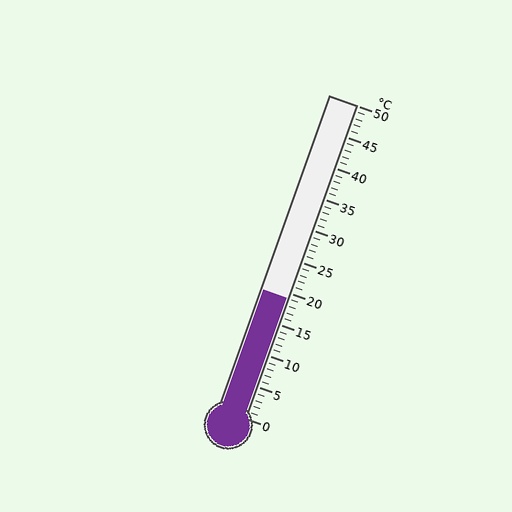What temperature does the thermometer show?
The thermometer shows approximately 19°C.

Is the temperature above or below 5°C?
The temperature is above 5°C.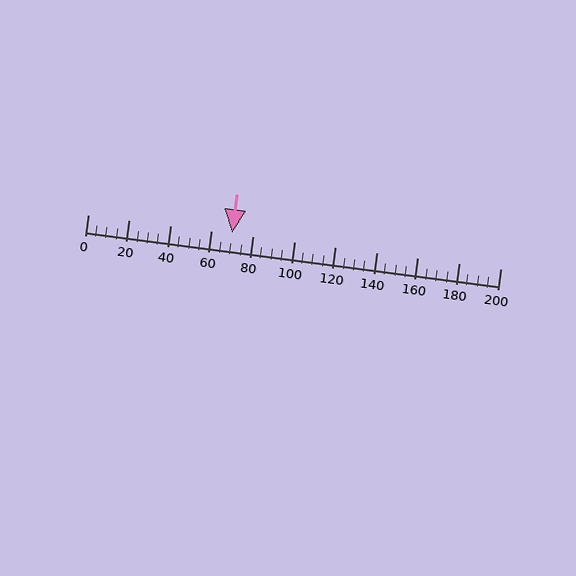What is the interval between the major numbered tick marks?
The major tick marks are spaced 20 units apart.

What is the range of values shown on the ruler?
The ruler shows values from 0 to 200.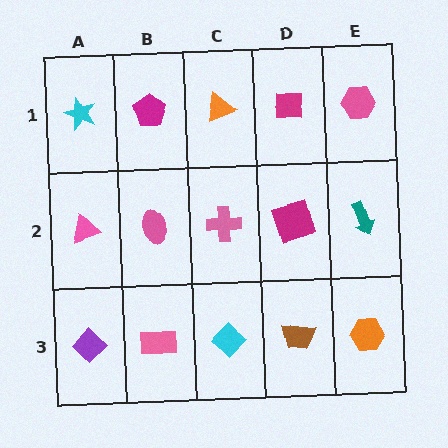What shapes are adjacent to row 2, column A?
A cyan star (row 1, column A), a purple diamond (row 3, column A), a pink ellipse (row 2, column B).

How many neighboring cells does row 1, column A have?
2.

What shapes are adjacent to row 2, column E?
A pink hexagon (row 1, column E), an orange hexagon (row 3, column E), a magenta square (row 2, column D).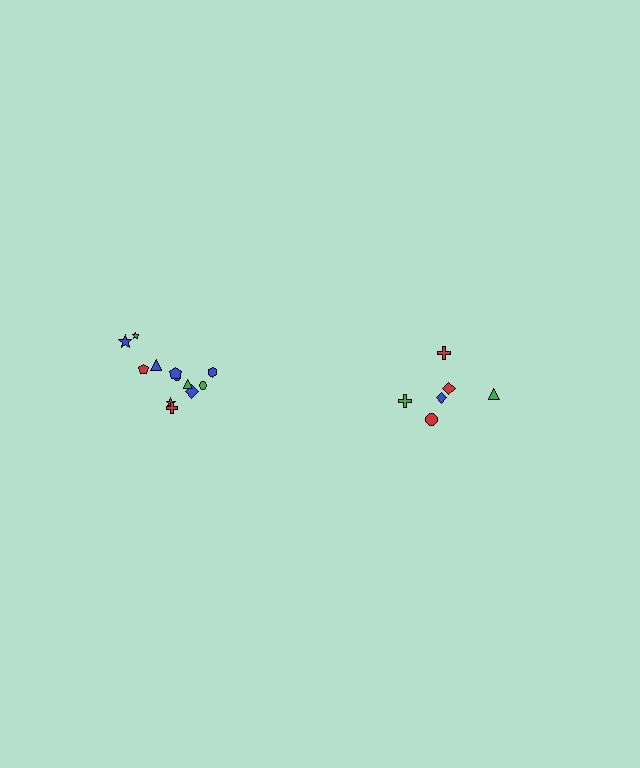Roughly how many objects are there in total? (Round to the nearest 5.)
Roughly 20 objects in total.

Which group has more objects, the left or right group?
The left group.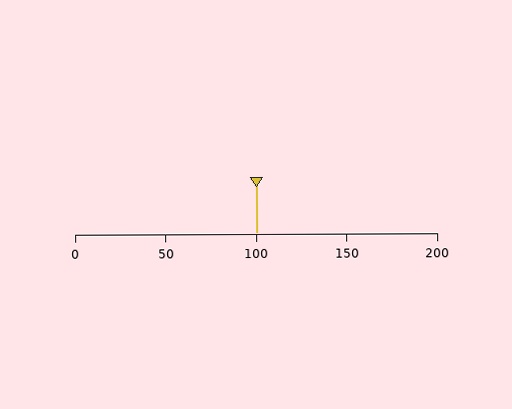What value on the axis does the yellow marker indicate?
The marker indicates approximately 100.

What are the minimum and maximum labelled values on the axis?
The axis runs from 0 to 200.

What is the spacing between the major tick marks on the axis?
The major ticks are spaced 50 apart.